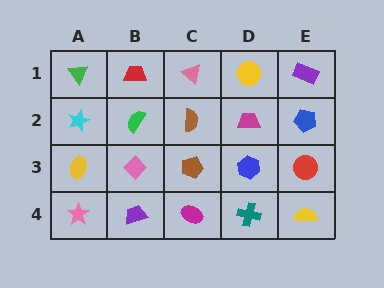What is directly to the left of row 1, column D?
A pink triangle.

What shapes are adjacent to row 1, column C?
A brown semicircle (row 2, column C), a red trapezoid (row 1, column B), a yellow circle (row 1, column D).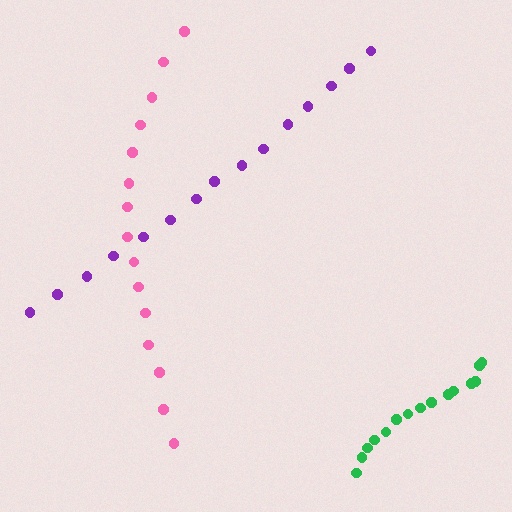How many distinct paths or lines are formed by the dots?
There are 3 distinct paths.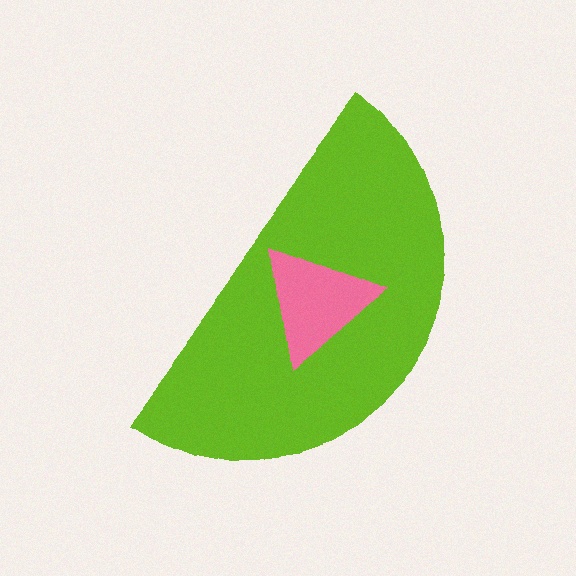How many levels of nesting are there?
2.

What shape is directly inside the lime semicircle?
The pink triangle.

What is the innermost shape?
The pink triangle.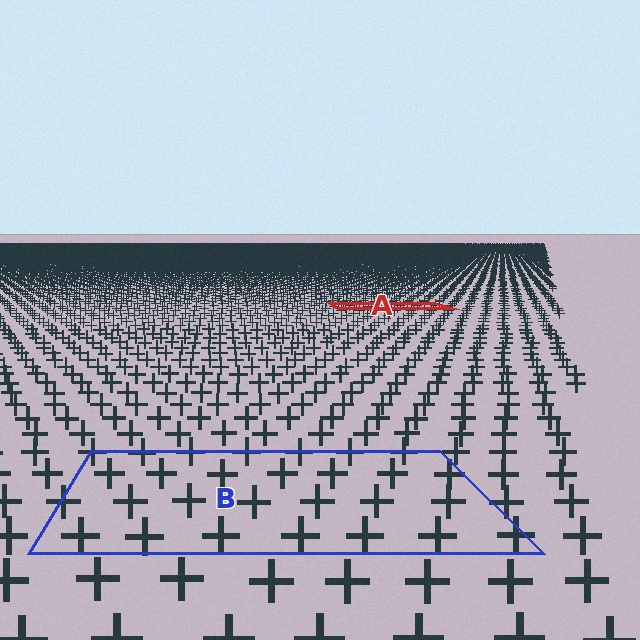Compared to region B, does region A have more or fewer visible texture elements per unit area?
Region A has more texture elements per unit area — they are packed more densely because it is farther away.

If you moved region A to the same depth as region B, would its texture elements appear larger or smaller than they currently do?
They would appear larger. At a closer depth, the same texture elements are projected at a bigger on-screen size.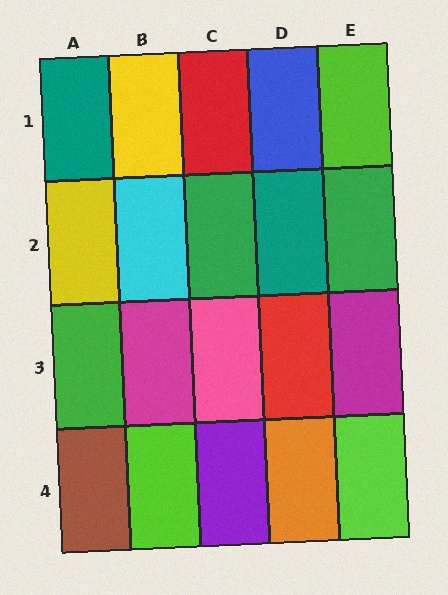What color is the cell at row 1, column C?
Red.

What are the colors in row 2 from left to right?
Yellow, cyan, green, teal, green.